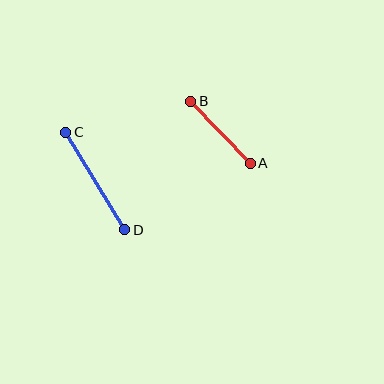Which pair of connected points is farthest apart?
Points C and D are farthest apart.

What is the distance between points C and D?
The distance is approximately 114 pixels.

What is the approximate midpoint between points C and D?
The midpoint is at approximately (95, 181) pixels.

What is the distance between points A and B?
The distance is approximately 86 pixels.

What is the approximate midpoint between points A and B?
The midpoint is at approximately (220, 132) pixels.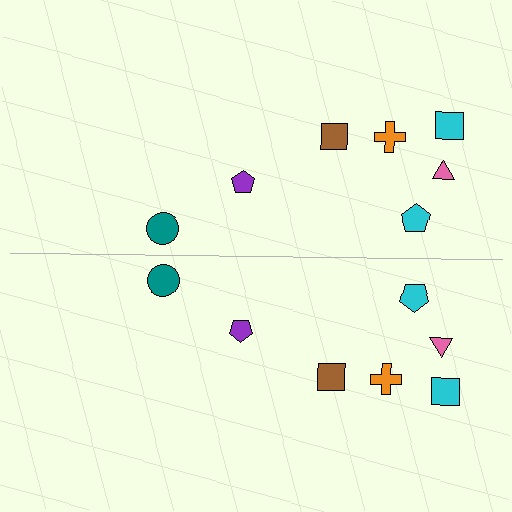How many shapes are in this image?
There are 14 shapes in this image.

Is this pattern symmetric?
Yes, this pattern has bilateral (reflection) symmetry.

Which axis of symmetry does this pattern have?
The pattern has a horizontal axis of symmetry running through the center of the image.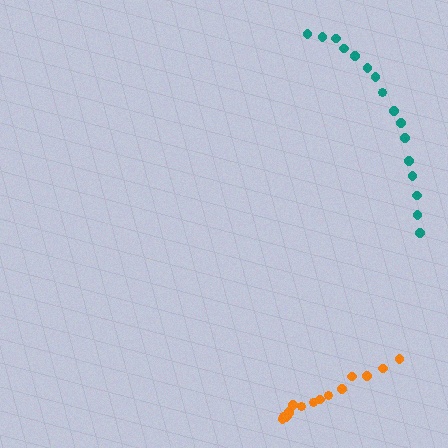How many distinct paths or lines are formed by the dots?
There are 2 distinct paths.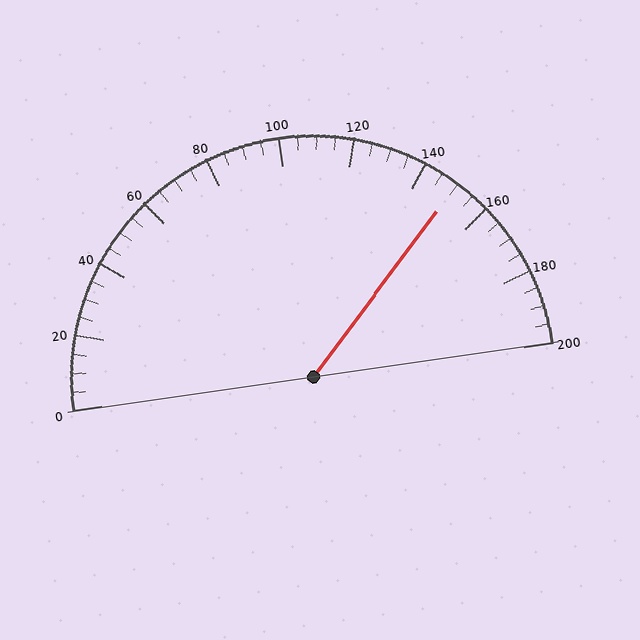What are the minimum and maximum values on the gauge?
The gauge ranges from 0 to 200.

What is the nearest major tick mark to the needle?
The nearest major tick mark is 160.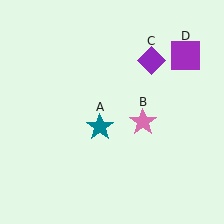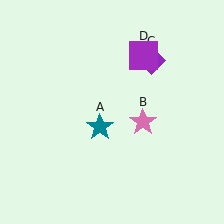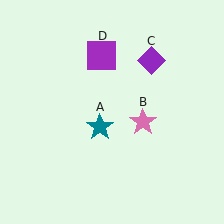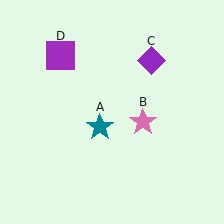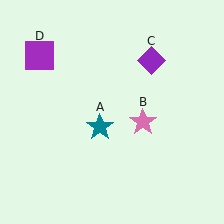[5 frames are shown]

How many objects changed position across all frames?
1 object changed position: purple square (object D).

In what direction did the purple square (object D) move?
The purple square (object D) moved left.